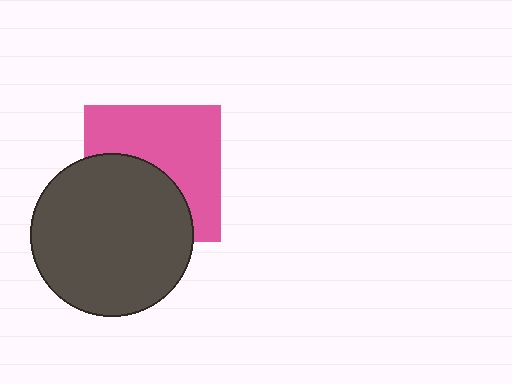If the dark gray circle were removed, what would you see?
You would see the complete pink square.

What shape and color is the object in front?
The object in front is a dark gray circle.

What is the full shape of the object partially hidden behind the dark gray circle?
The partially hidden object is a pink square.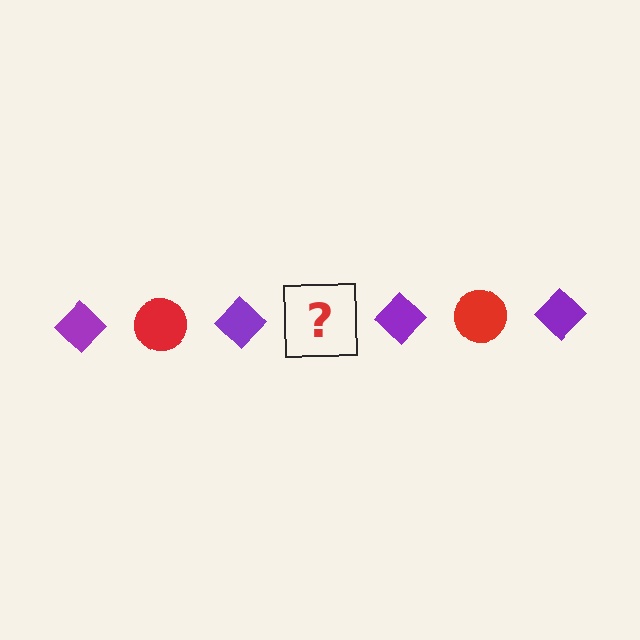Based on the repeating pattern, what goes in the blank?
The blank should be a red circle.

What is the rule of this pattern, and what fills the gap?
The rule is that the pattern alternates between purple diamond and red circle. The gap should be filled with a red circle.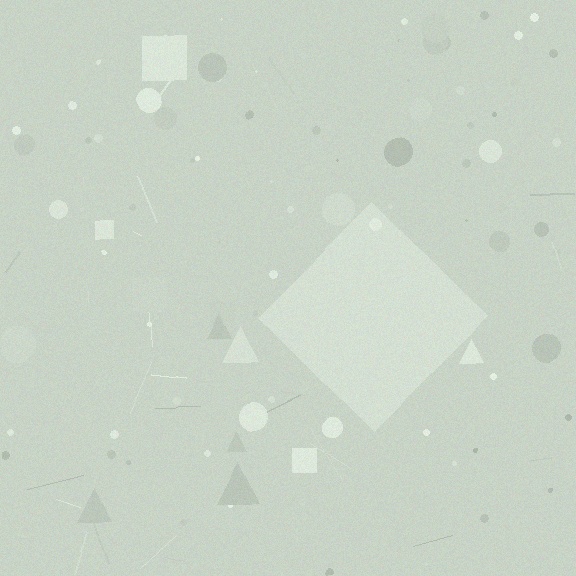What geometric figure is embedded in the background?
A diamond is embedded in the background.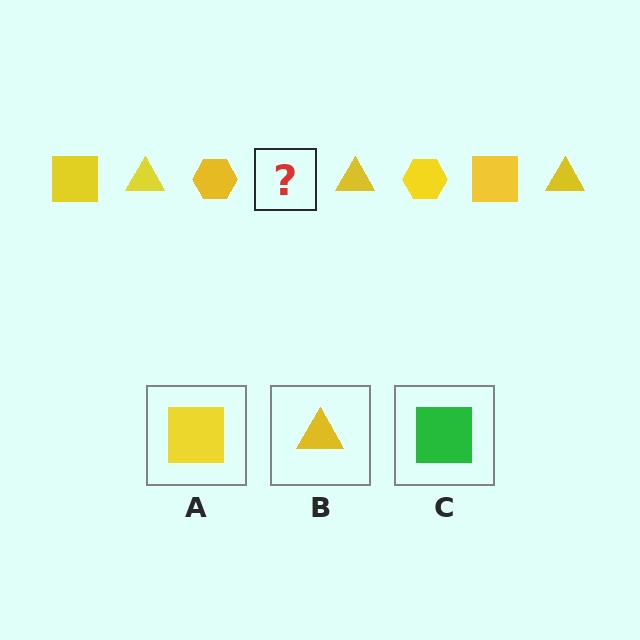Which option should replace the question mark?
Option A.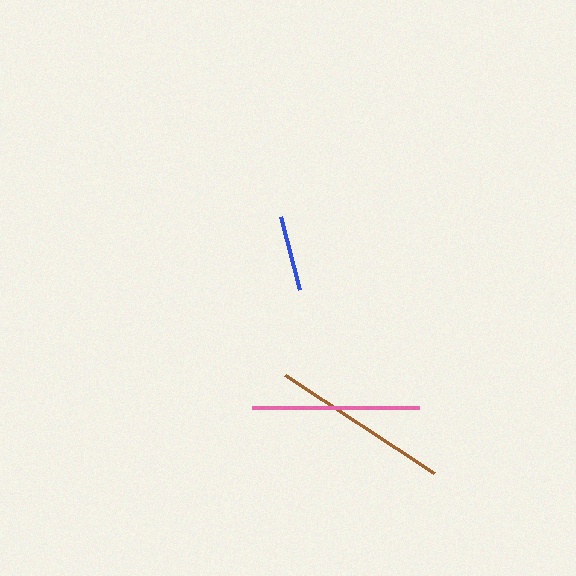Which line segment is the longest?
The brown line is the longest at approximately 179 pixels.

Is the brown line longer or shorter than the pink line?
The brown line is longer than the pink line.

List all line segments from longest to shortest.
From longest to shortest: brown, pink, blue.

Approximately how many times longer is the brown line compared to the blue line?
The brown line is approximately 2.4 times the length of the blue line.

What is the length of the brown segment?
The brown segment is approximately 179 pixels long.